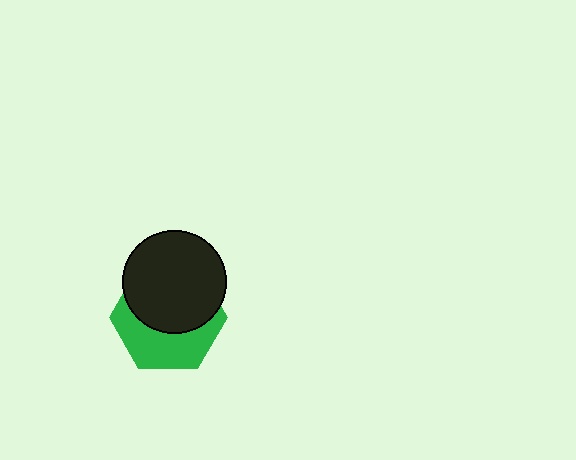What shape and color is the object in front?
The object in front is a black circle.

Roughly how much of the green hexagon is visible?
A small part of it is visible (roughly 45%).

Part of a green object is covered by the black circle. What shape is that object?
It is a hexagon.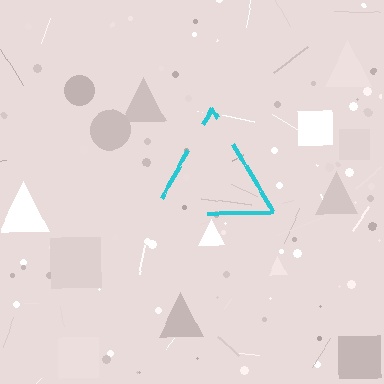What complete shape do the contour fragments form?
The contour fragments form a triangle.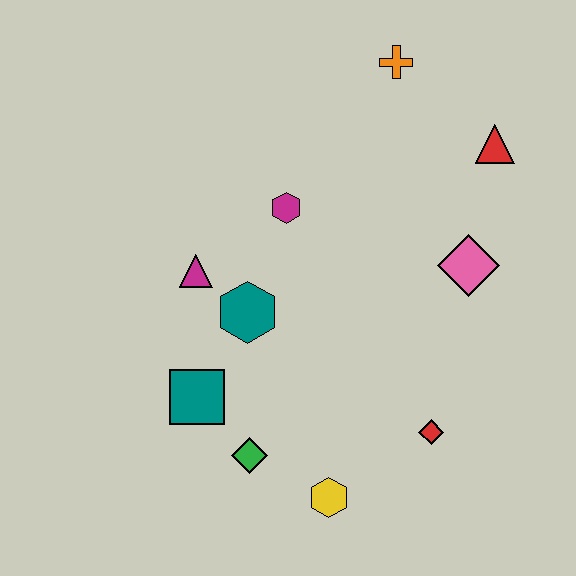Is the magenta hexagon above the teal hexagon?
Yes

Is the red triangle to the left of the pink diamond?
No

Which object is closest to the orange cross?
The red triangle is closest to the orange cross.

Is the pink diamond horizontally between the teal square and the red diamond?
No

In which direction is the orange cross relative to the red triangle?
The orange cross is to the left of the red triangle.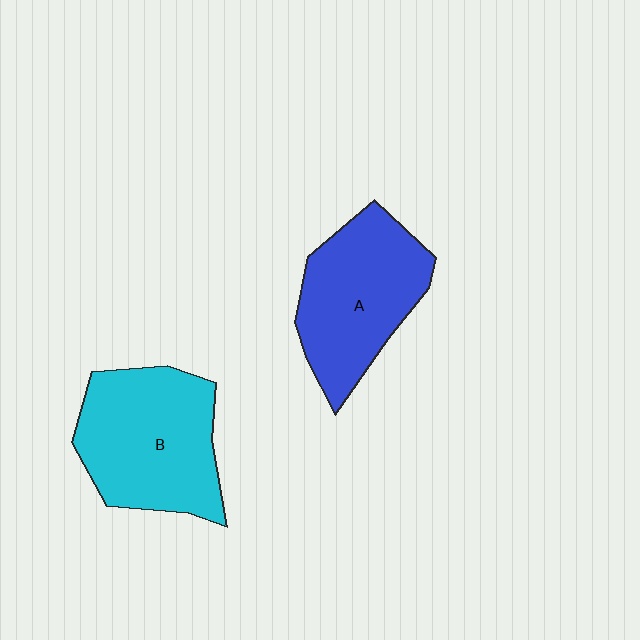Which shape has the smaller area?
Shape A (blue).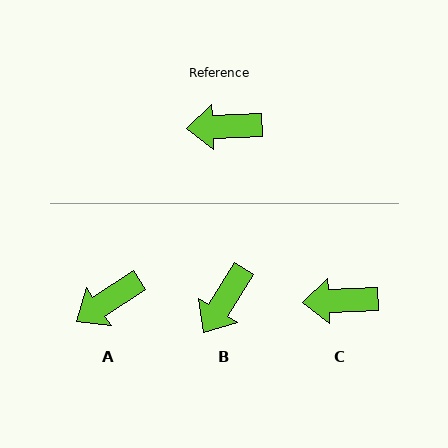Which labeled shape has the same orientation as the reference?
C.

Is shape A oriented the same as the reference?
No, it is off by about 31 degrees.